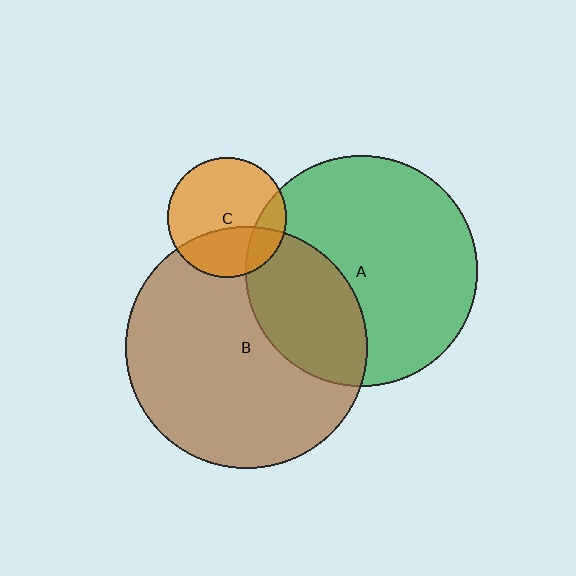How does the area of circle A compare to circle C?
Approximately 3.7 times.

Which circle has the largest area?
Circle B (brown).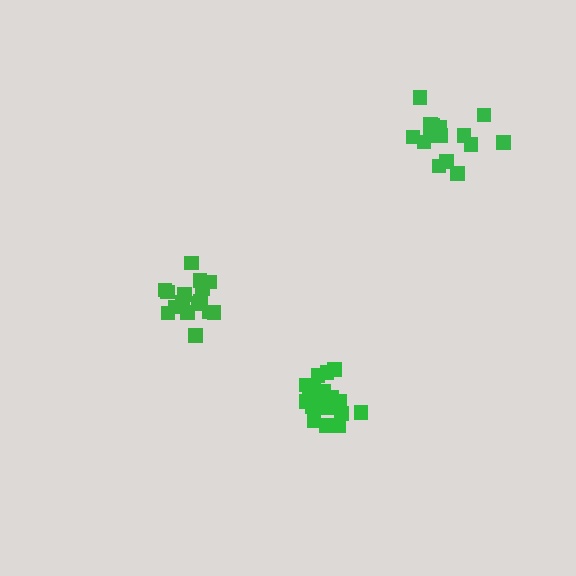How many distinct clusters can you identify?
There are 3 distinct clusters.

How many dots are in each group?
Group 1: 16 dots, Group 2: 16 dots, Group 3: 21 dots (53 total).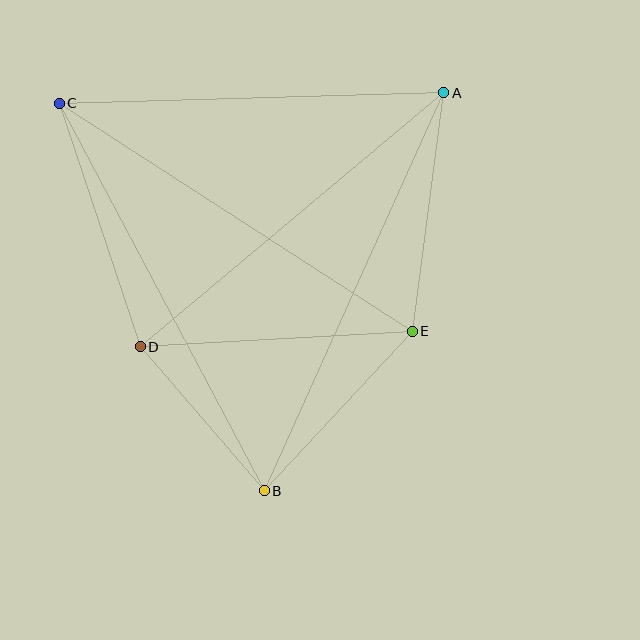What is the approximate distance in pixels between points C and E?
The distance between C and E is approximately 420 pixels.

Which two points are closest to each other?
Points B and D are closest to each other.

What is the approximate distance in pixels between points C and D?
The distance between C and D is approximately 257 pixels.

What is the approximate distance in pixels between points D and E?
The distance between D and E is approximately 273 pixels.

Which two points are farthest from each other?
Points B and C are farthest from each other.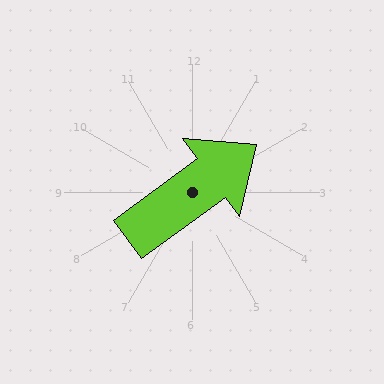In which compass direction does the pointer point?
Northeast.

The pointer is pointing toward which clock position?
Roughly 2 o'clock.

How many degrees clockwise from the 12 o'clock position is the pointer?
Approximately 54 degrees.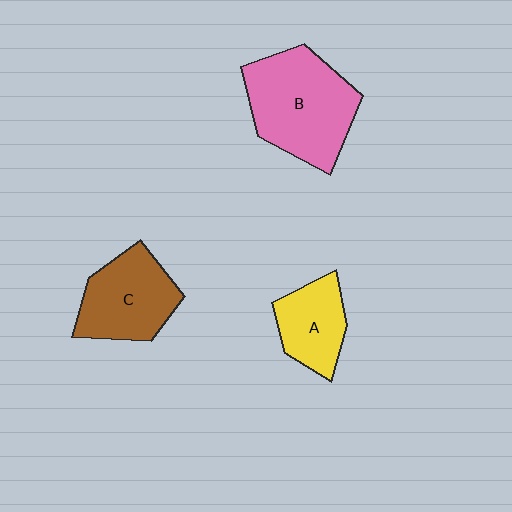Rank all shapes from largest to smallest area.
From largest to smallest: B (pink), C (brown), A (yellow).